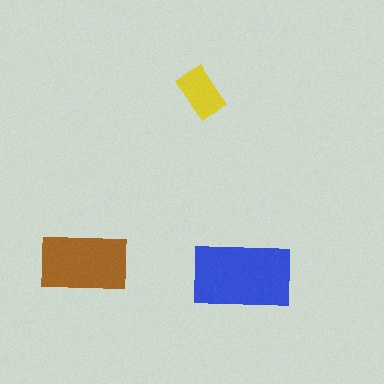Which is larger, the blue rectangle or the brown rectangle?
The blue one.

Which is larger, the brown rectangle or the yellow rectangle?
The brown one.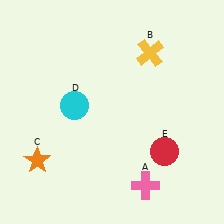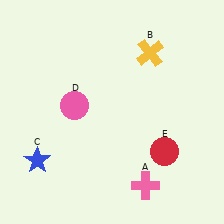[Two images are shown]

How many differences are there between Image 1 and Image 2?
There are 2 differences between the two images.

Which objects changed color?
C changed from orange to blue. D changed from cyan to pink.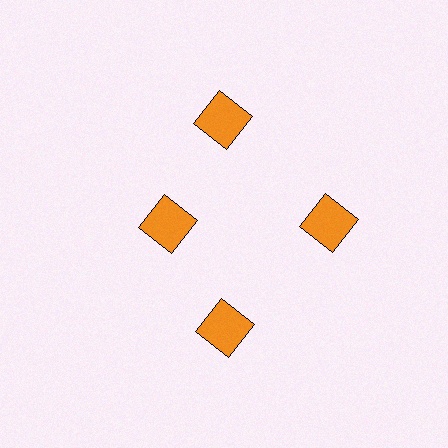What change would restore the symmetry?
The symmetry would be restored by moving it outward, back onto the ring so that all 4 squares sit at equal angles and equal distance from the center.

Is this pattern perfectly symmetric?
No. The 4 orange squares are arranged in a ring, but one element near the 9 o'clock position is pulled inward toward the center, breaking the 4-fold rotational symmetry.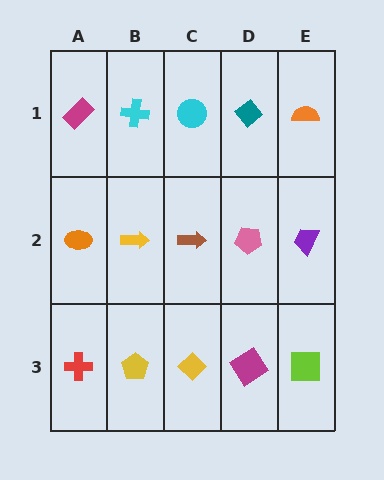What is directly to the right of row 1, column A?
A cyan cross.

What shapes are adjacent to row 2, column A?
A magenta rectangle (row 1, column A), a red cross (row 3, column A), a yellow arrow (row 2, column B).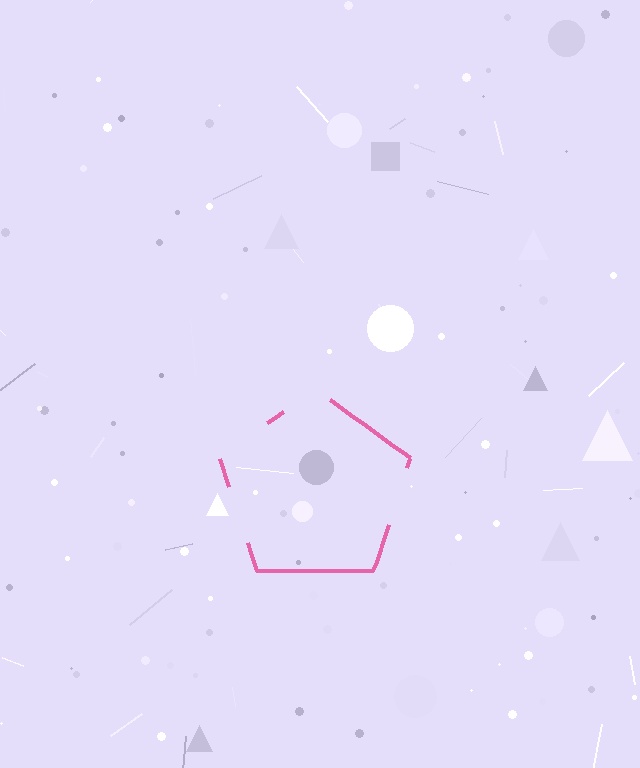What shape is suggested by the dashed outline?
The dashed outline suggests a pentagon.